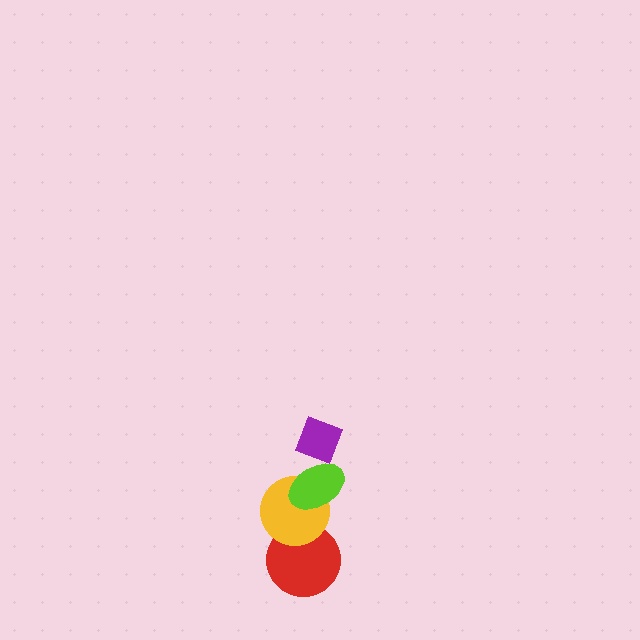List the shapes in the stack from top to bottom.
From top to bottom: the purple diamond, the lime ellipse, the yellow circle, the red circle.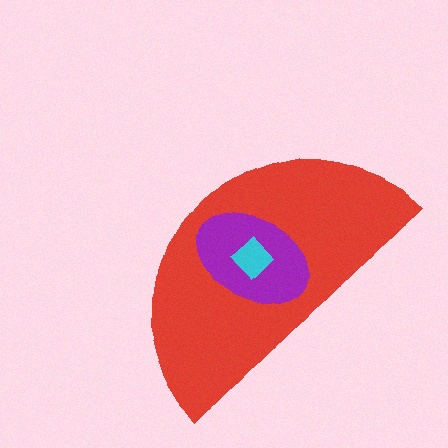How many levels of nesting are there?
3.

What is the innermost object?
The cyan diamond.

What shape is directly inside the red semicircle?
The purple ellipse.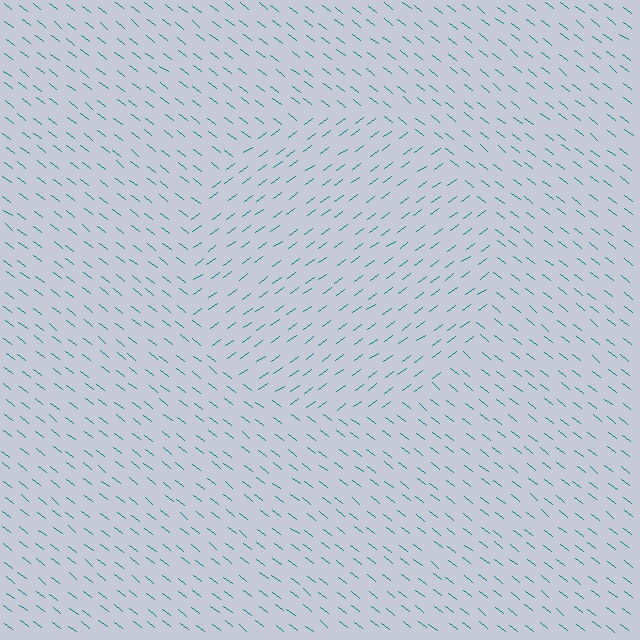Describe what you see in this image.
The image is filled with small teal line segments. A circle region in the image has lines oriented differently from the surrounding lines, creating a visible texture boundary.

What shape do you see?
I see a circle.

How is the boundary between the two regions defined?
The boundary is defined purely by a change in line orientation (approximately 74 degrees difference). All lines are the same color and thickness.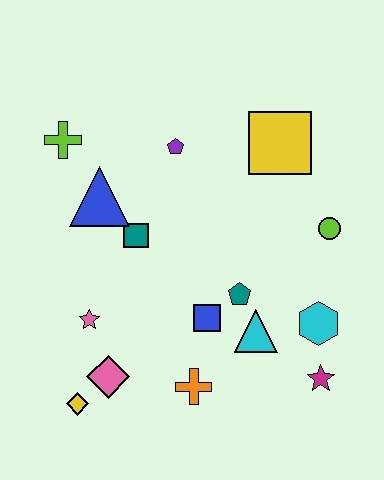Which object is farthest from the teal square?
The magenta star is farthest from the teal square.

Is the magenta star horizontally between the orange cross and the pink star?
No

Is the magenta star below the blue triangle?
Yes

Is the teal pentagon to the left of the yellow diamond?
No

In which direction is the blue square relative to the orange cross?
The blue square is above the orange cross.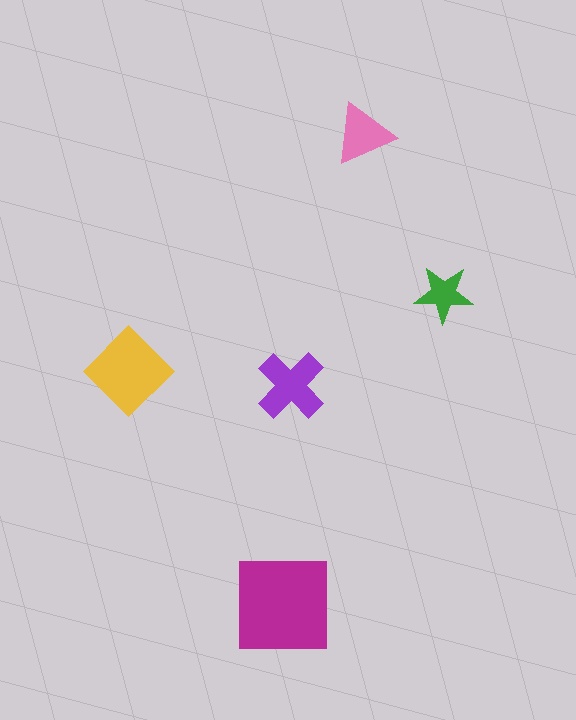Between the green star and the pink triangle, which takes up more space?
The pink triangle.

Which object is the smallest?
The green star.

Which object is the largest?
The magenta square.